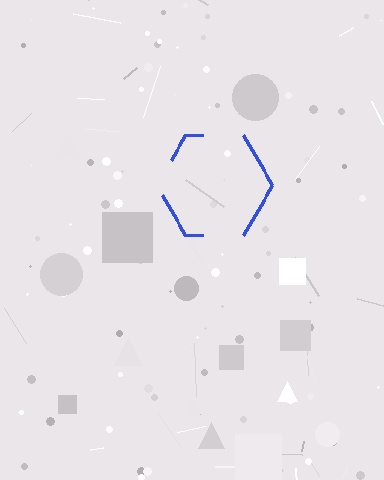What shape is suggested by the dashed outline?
The dashed outline suggests a hexagon.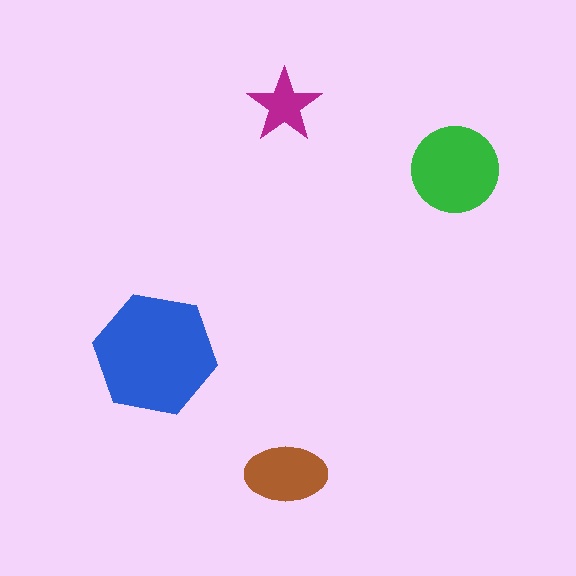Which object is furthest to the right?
The green circle is rightmost.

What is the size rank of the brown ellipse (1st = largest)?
3rd.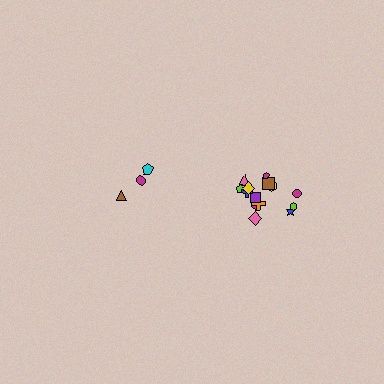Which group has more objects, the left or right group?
The right group.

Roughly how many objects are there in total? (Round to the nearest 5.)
Roughly 20 objects in total.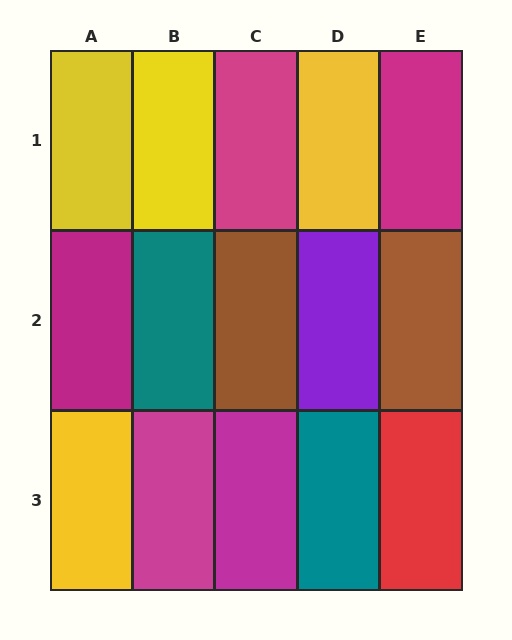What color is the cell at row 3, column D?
Teal.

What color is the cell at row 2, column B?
Teal.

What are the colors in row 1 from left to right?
Yellow, yellow, magenta, yellow, magenta.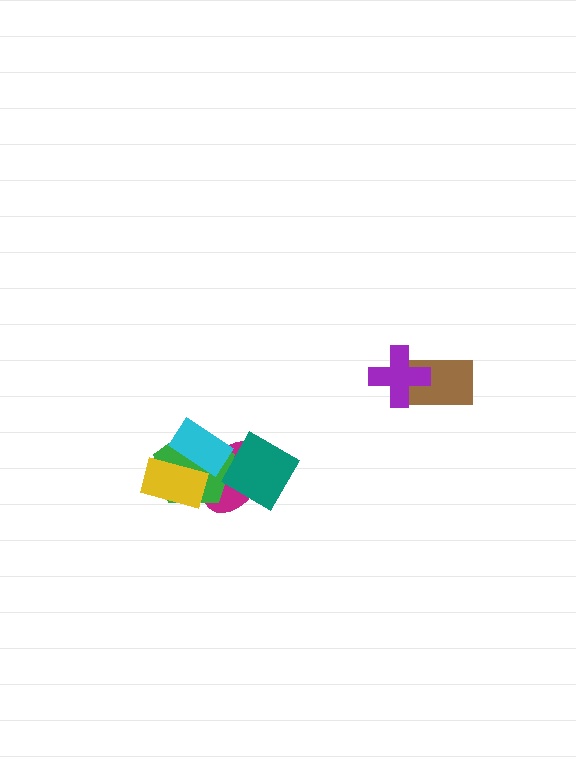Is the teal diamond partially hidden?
No, no other shape covers it.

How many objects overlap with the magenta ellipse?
4 objects overlap with the magenta ellipse.